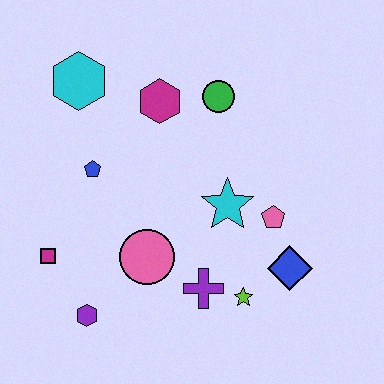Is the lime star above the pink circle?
No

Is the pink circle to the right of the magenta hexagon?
No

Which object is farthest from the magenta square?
The blue diamond is farthest from the magenta square.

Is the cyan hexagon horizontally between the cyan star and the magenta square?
Yes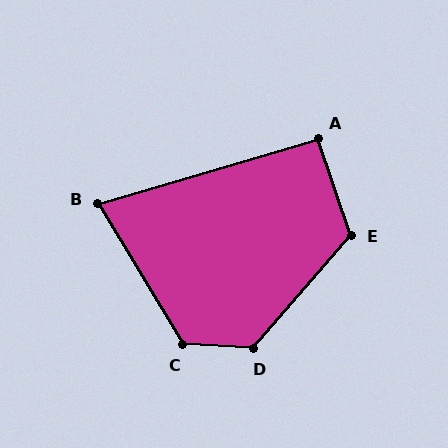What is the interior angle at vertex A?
Approximately 92 degrees (approximately right).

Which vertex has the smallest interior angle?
B, at approximately 75 degrees.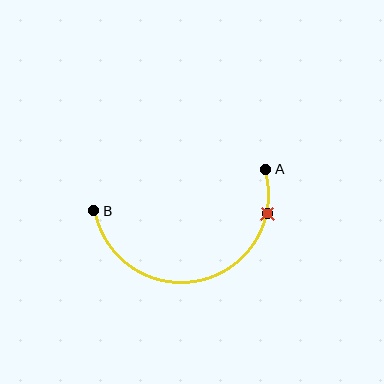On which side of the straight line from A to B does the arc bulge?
The arc bulges below the straight line connecting A and B.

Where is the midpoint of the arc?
The arc midpoint is the point on the curve farthest from the straight line joining A and B. It sits below that line.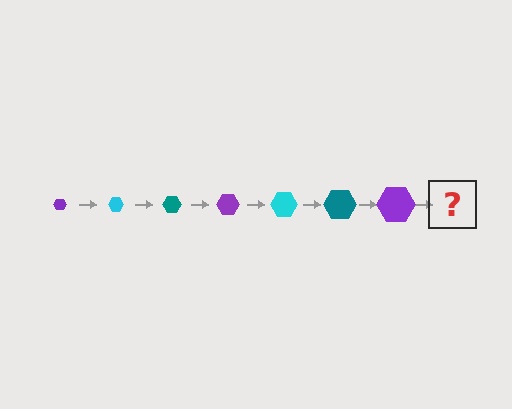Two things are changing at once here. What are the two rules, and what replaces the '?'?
The two rules are that the hexagon grows larger each step and the color cycles through purple, cyan, and teal. The '?' should be a cyan hexagon, larger than the previous one.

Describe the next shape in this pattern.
It should be a cyan hexagon, larger than the previous one.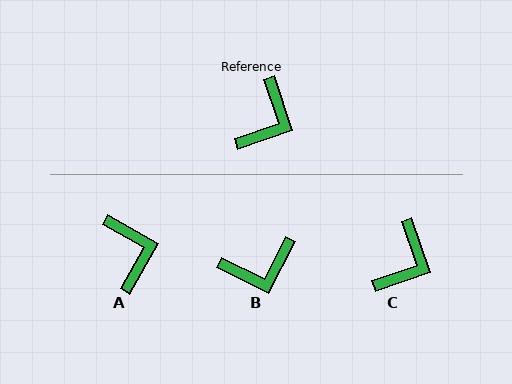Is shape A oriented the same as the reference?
No, it is off by about 42 degrees.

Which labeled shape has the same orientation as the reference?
C.